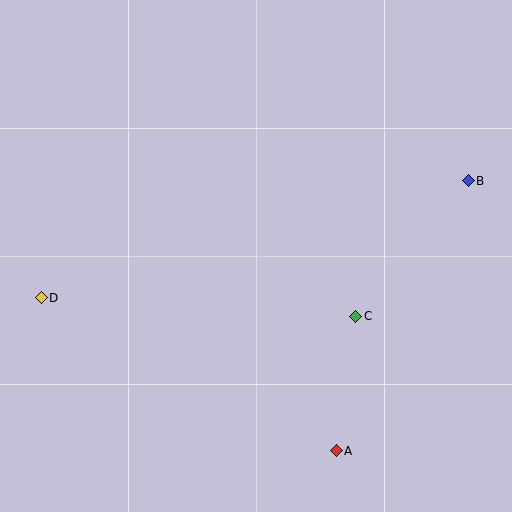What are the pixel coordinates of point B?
Point B is at (468, 181).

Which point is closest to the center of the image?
Point C at (356, 316) is closest to the center.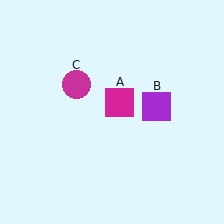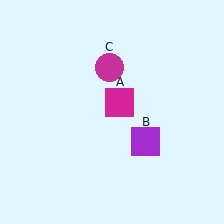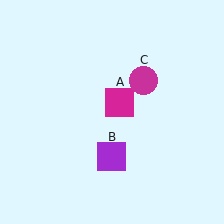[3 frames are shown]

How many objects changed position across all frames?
2 objects changed position: purple square (object B), magenta circle (object C).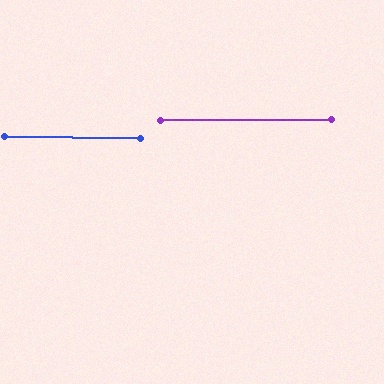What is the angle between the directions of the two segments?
Approximately 1 degree.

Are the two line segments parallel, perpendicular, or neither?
Parallel — their directions differ by only 1.2°.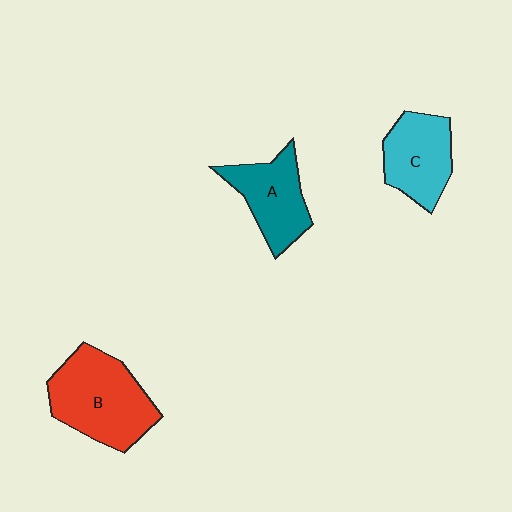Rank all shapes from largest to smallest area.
From largest to smallest: B (red), A (teal), C (cyan).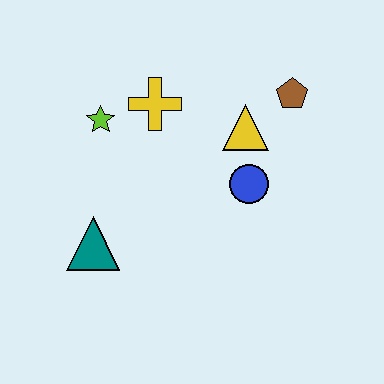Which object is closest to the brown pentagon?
The yellow triangle is closest to the brown pentagon.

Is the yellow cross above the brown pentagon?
No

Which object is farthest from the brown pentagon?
The teal triangle is farthest from the brown pentagon.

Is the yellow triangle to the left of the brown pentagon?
Yes